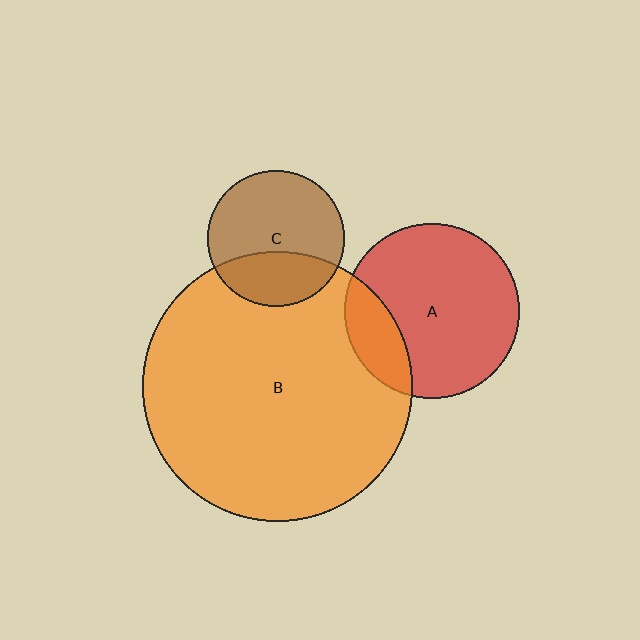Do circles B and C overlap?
Yes.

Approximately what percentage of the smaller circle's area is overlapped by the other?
Approximately 35%.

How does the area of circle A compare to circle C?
Approximately 1.6 times.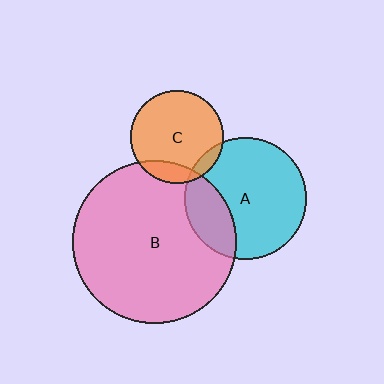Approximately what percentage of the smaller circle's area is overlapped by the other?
Approximately 25%.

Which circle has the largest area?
Circle B (pink).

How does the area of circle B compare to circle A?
Approximately 1.8 times.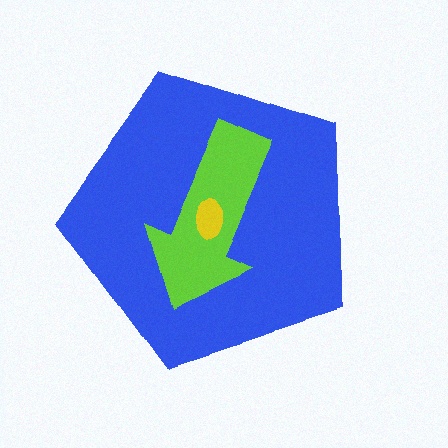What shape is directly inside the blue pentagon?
The lime arrow.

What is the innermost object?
The yellow ellipse.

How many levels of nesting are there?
3.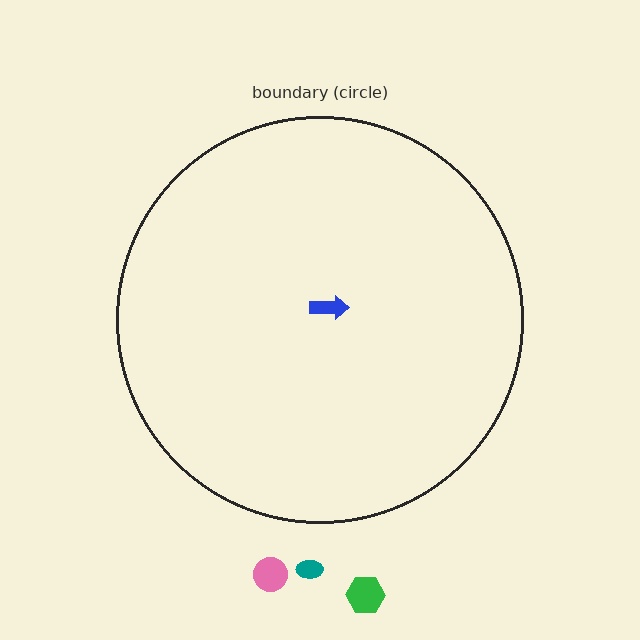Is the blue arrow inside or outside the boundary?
Inside.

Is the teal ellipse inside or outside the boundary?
Outside.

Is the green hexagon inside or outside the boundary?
Outside.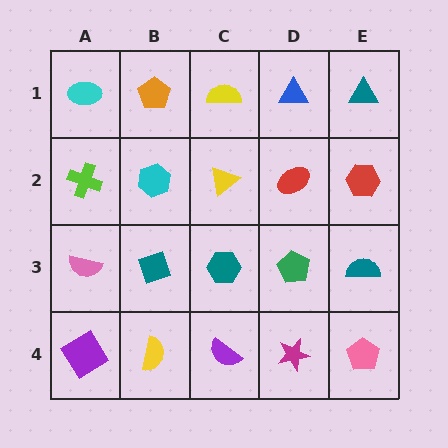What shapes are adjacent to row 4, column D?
A green pentagon (row 3, column D), a purple semicircle (row 4, column C), a pink pentagon (row 4, column E).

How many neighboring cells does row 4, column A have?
2.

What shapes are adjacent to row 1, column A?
A lime cross (row 2, column A), an orange pentagon (row 1, column B).